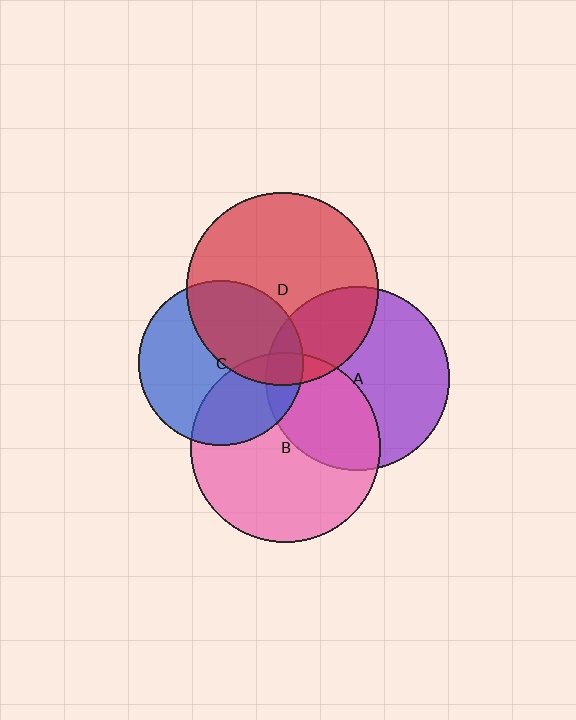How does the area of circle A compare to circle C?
Approximately 1.3 times.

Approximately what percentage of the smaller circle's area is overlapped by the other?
Approximately 35%.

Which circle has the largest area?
Circle D (red).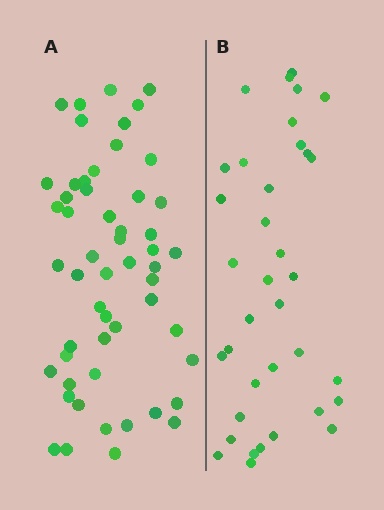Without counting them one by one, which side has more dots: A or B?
Region A (the left region) has more dots.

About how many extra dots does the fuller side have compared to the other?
Region A has approximately 20 more dots than region B.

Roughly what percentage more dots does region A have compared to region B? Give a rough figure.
About 50% more.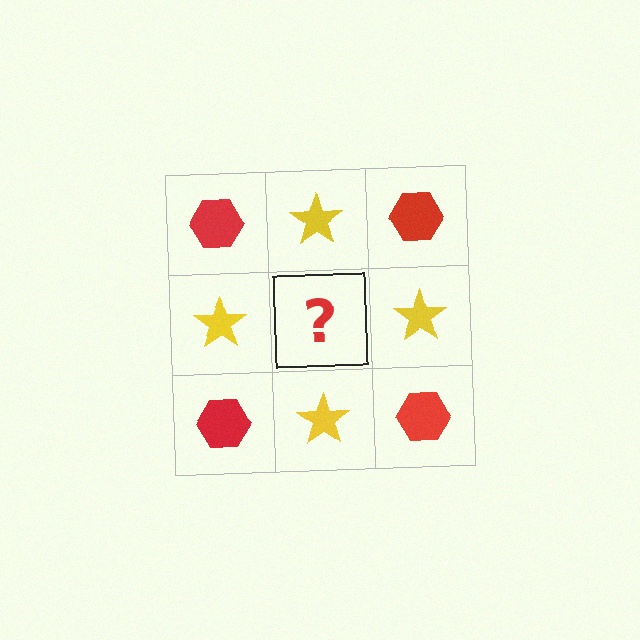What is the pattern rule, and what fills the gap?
The rule is that it alternates red hexagon and yellow star in a checkerboard pattern. The gap should be filled with a red hexagon.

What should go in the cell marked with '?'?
The missing cell should contain a red hexagon.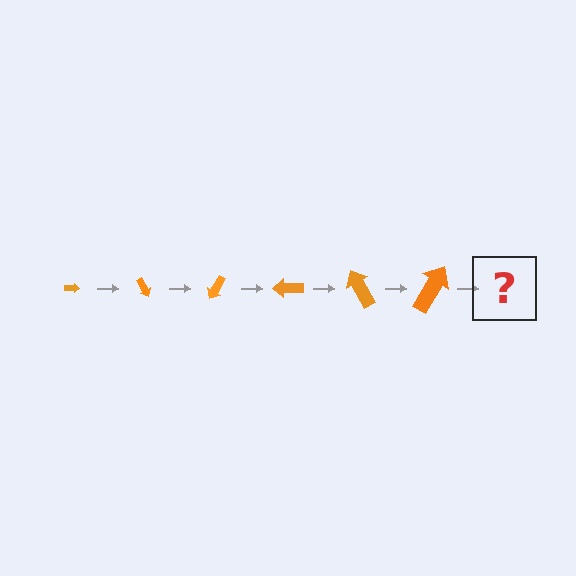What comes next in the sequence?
The next element should be an arrow, larger than the previous one and rotated 360 degrees from the start.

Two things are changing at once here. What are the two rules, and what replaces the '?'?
The two rules are that the arrow grows larger each step and it rotates 60 degrees each step. The '?' should be an arrow, larger than the previous one and rotated 360 degrees from the start.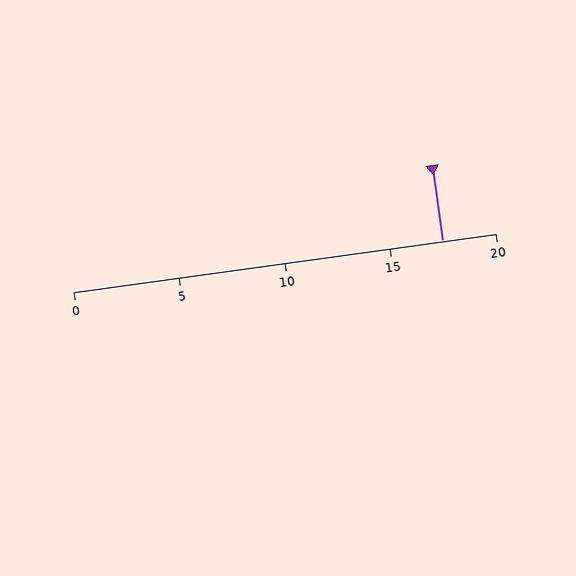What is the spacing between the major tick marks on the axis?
The major ticks are spaced 5 apart.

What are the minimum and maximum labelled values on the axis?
The axis runs from 0 to 20.